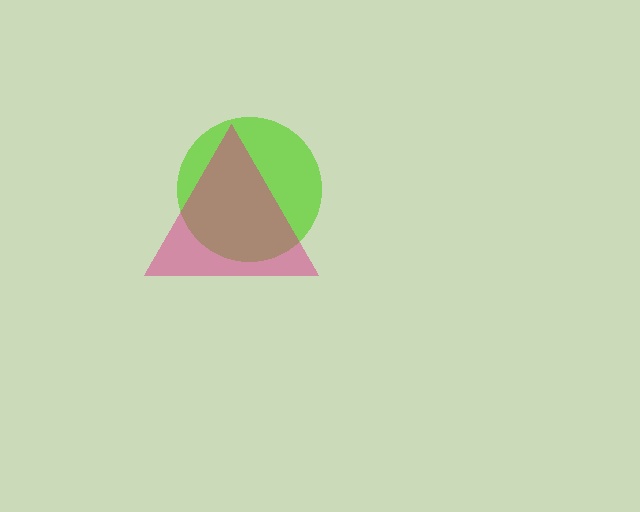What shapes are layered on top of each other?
The layered shapes are: a lime circle, a magenta triangle.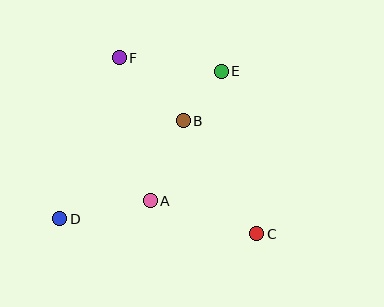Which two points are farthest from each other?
Points C and F are farthest from each other.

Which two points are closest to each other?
Points B and E are closest to each other.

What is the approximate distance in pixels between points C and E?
The distance between C and E is approximately 167 pixels.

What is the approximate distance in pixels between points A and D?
The distance between A and D is approximately 92 pixels.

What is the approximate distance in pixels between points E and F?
The distance between E and F is approximately 103 pixels.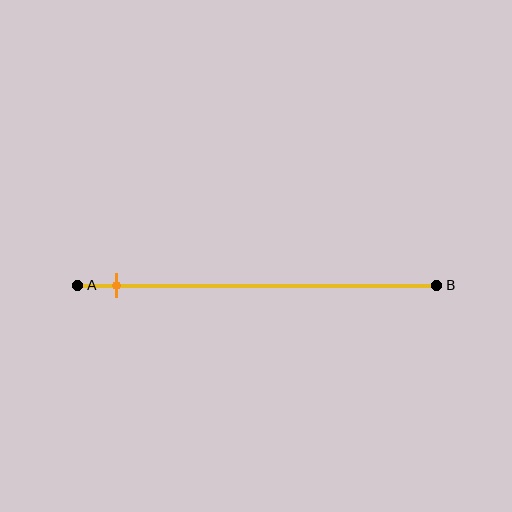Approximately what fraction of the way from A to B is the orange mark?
The orange mark is approximately 10% of the way from A to B.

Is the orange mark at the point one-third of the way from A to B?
No, the mark is at about 10% from A, not at the 33% one-third point.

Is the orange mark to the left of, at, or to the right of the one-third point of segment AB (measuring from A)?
The orange mark is to the left of the one-third point of segment AB.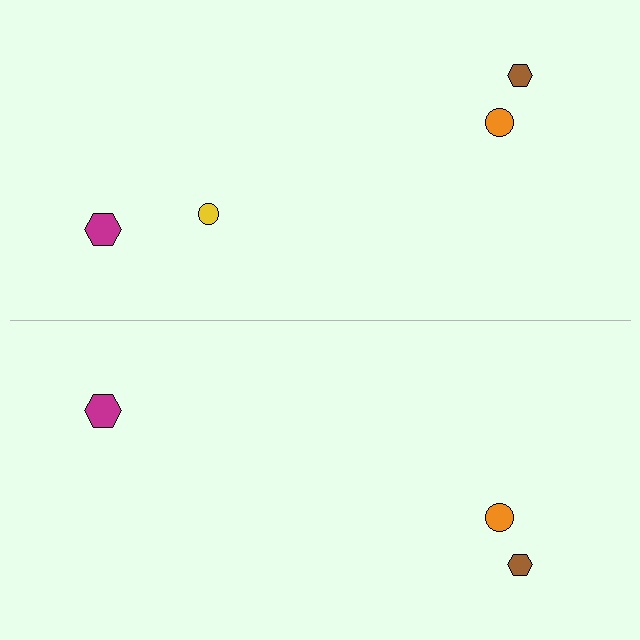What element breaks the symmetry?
A yellow circle is missing from the bottom side.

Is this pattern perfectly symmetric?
No, the pattern is not perfectly symmetric. A yellow circle is missing from the bottom side.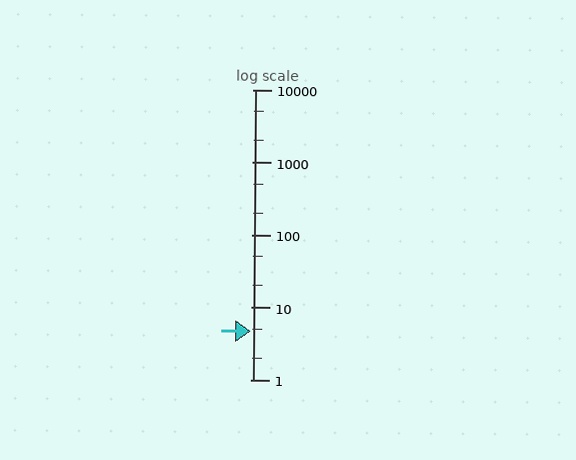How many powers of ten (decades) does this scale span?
The scale spans 4 decades, from 1 to 10000.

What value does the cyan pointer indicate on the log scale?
The pointer indicates approximately 4.7.